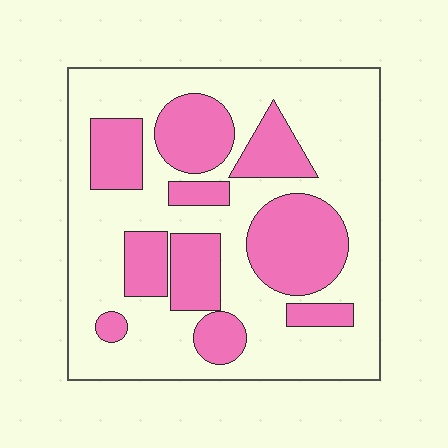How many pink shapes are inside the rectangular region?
10.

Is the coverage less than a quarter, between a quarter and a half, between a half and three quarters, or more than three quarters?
Between a quarter and a half.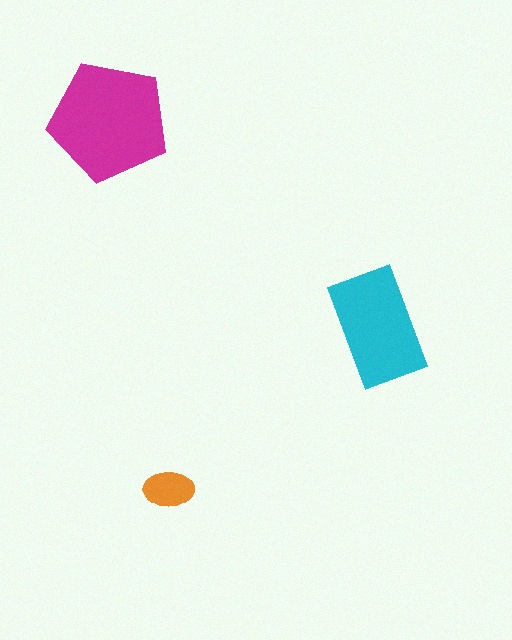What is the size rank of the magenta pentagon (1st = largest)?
1st.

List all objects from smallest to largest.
The orange ellipse, the cyan rectangle, the magenta pentagon.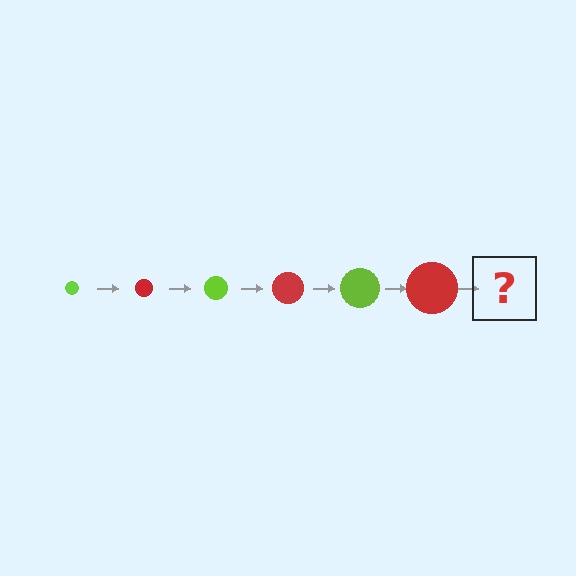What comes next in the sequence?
The next element should be a lime circle, larger than the previous one.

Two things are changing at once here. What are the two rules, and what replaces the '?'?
The two rules are that the circle grows larger each step and the color cycles through lime and red. The '?' should be a lime circle, larger than the previous one.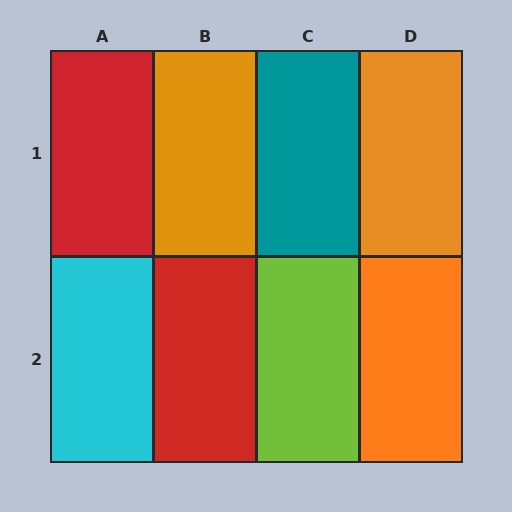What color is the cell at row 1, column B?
Orange.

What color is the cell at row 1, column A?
Red.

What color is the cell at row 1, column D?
Orange.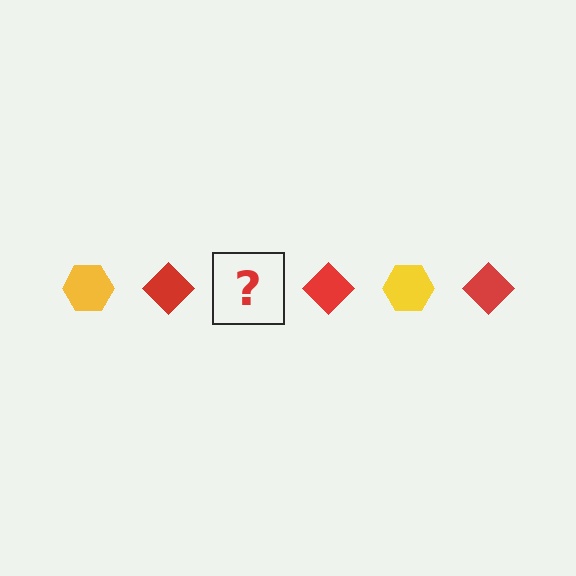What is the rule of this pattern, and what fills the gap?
The rule is that the pattern alternates between yellow hexagon and red diamond. The gap should be filled with a yellow hexagon.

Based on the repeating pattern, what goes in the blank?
The blank should be a yellow hexagon.